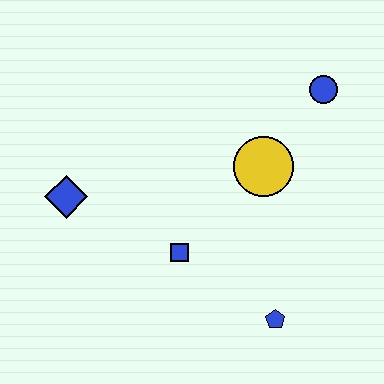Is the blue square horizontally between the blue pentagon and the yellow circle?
No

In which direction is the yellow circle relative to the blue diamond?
The yellow circle is to the right of the blue diamond.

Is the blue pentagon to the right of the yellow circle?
Yes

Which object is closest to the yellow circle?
The blue circle is closest to the yellow circle.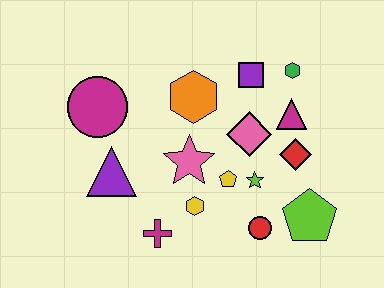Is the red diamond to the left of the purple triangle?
No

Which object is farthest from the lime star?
The magenta circle is farthest from the lime star.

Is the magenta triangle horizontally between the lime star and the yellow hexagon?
No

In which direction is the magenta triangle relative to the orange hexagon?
The magenta triangle is to the right of the orange hexagon.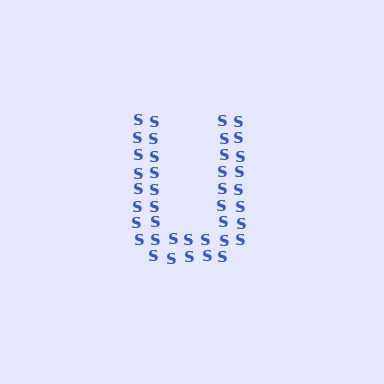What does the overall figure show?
The overall figure shows the letter U.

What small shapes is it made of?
It is made of small letter S's.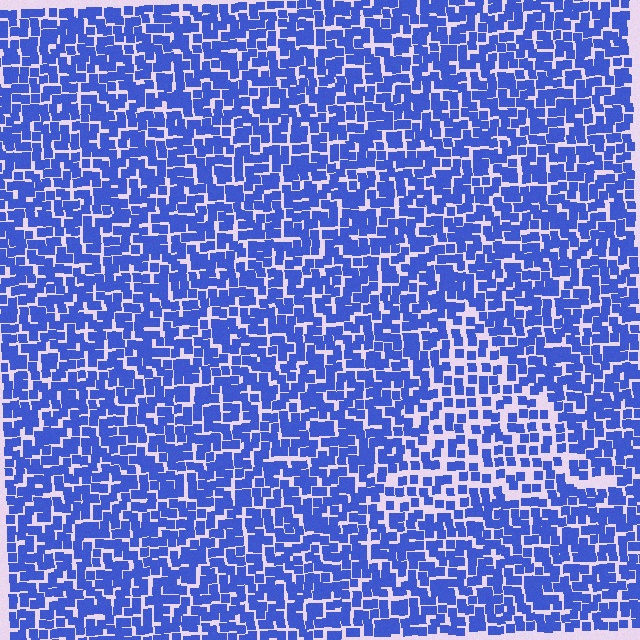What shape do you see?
I see a triangle.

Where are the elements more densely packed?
The elements are more densely packed outside the triangle boundary.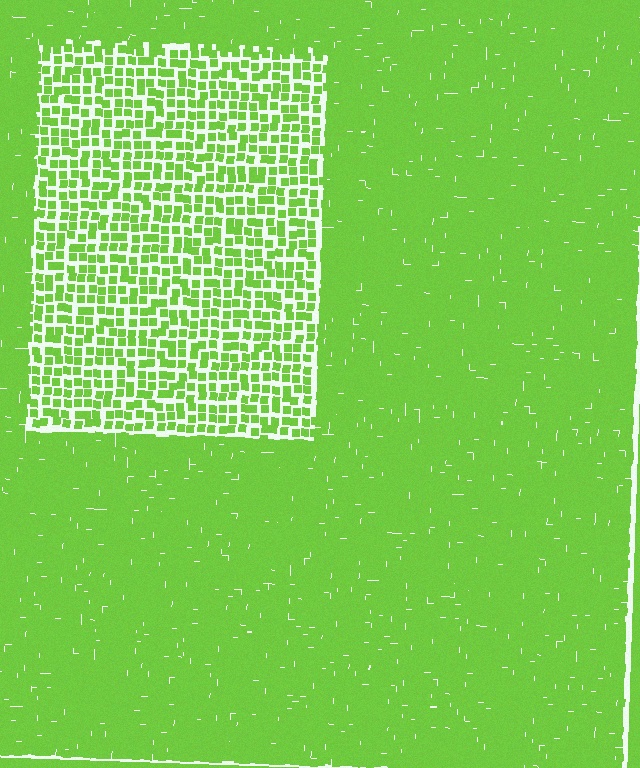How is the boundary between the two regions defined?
The boundary is defined by a change in element density (approximately 2.3x ratio). All elements are the same color, size, and shape.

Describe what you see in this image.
The image contains small lime elements arranged at two different densities. A rectangle-shaped region is visible where the elements are less densely packed than the surrounding area.